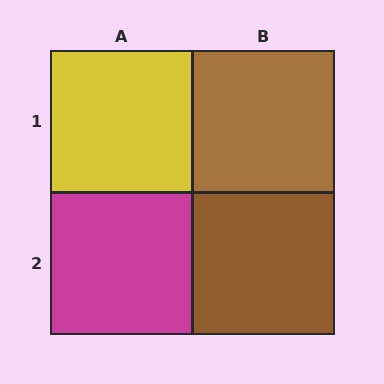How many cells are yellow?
1 cell is yellow.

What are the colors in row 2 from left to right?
Magenta, brown.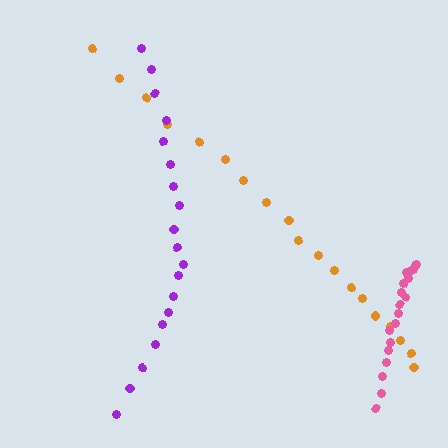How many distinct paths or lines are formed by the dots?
There are 3 distinct paths.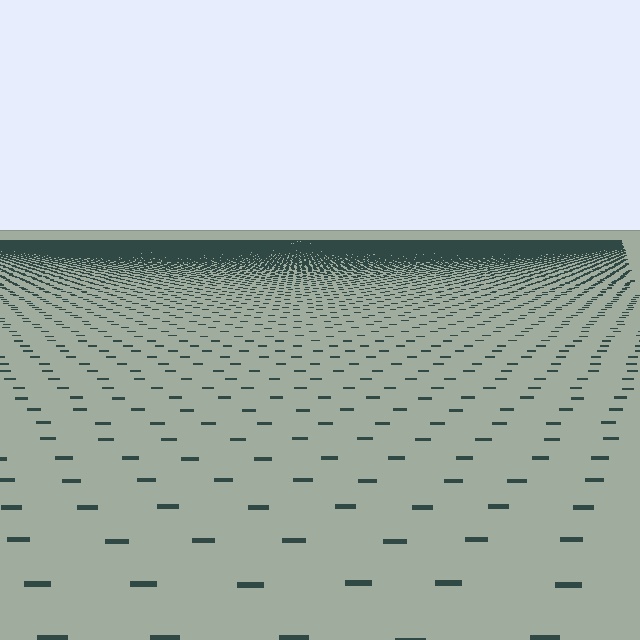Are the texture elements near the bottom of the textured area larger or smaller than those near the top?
Larger. Near the bottom, elements are closer to the viewer and appear at a bigger on-screen size.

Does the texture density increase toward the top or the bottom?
Density increases toward the top.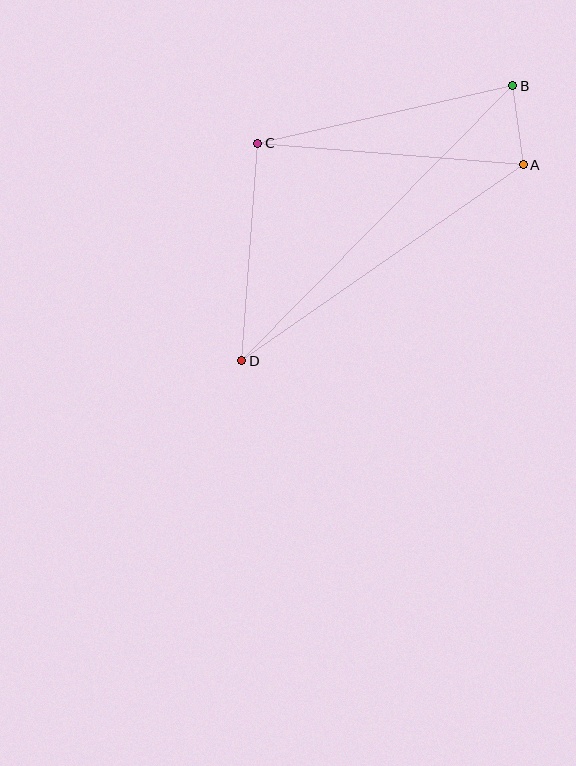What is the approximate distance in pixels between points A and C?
The distance between A and C is approximately 266 pixels.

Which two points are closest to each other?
Points A and B are closest to each other.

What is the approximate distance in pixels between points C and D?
The distance between C and D is approximately 218 pixels.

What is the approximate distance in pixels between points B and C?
The distance between B and C is approximately 261 pixels.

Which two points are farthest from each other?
Points B and D are farthest from each other.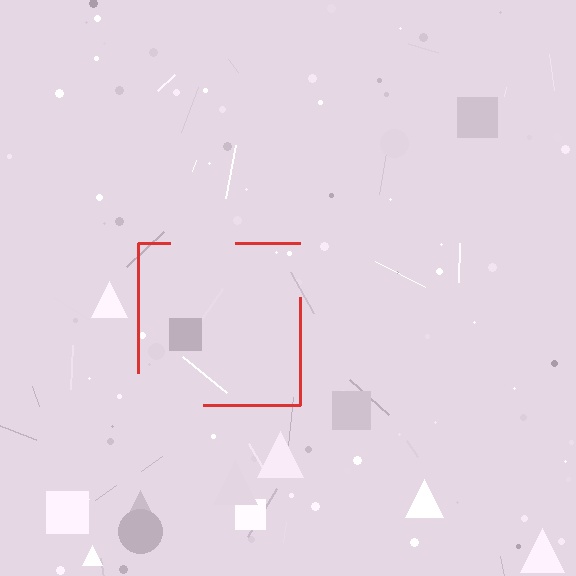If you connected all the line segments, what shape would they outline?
They would outline a square.